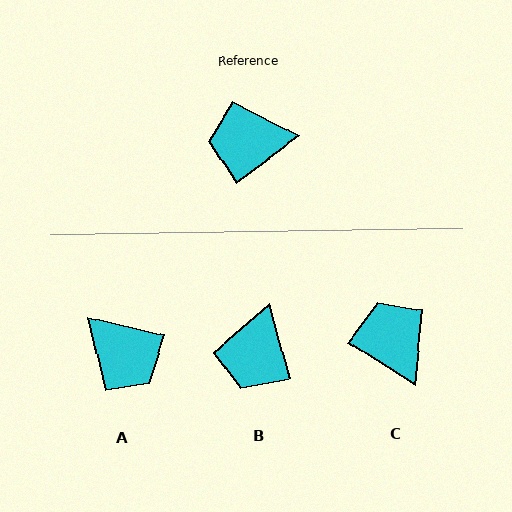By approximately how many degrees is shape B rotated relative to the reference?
Approximately 68 degrees counter-clockwise.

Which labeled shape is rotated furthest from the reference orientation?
A, about 131 degrees away.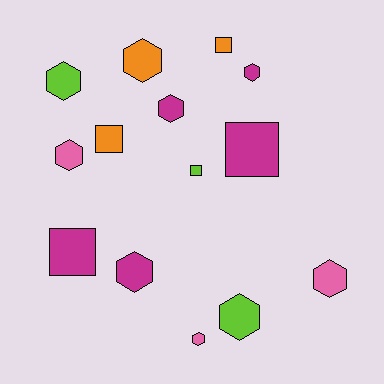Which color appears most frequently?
Magenta, with 5 objects.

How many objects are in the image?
There are 14 objects.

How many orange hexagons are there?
There is 1 orange hexagon.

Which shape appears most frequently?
Hexagon, with 9 objects.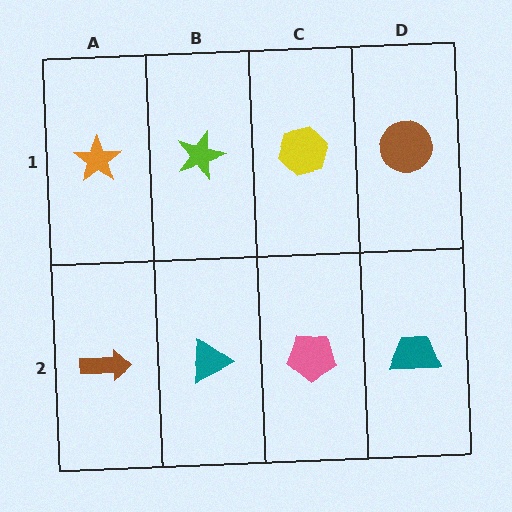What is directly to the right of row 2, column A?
A teal triangle.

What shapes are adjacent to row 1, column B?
A teal triangle (row 2, column B), an orange star (row 1, column A), a yellow hexagon (row 1, column C).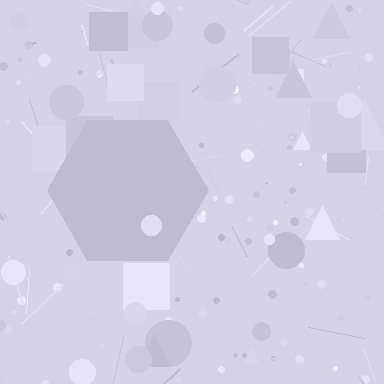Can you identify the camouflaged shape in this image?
The camouflaged shape is a hexagon.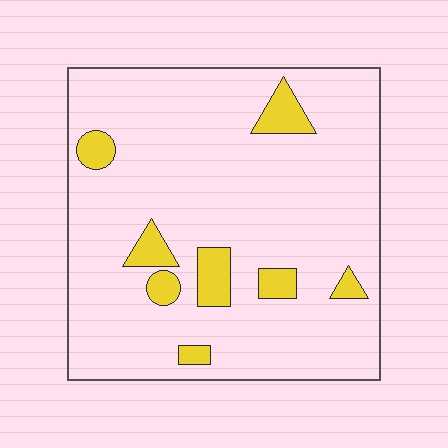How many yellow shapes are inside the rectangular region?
8.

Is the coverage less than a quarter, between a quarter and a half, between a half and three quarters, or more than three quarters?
Less than a quarter.